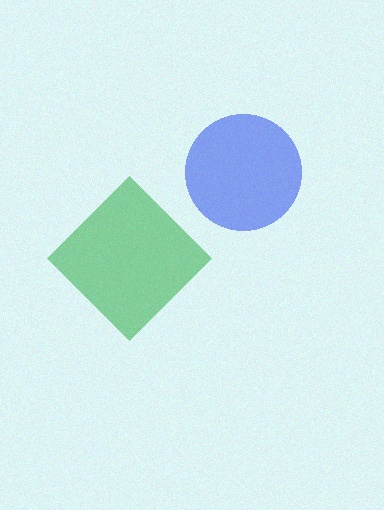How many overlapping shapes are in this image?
There are 2 overlapping shapes in the image.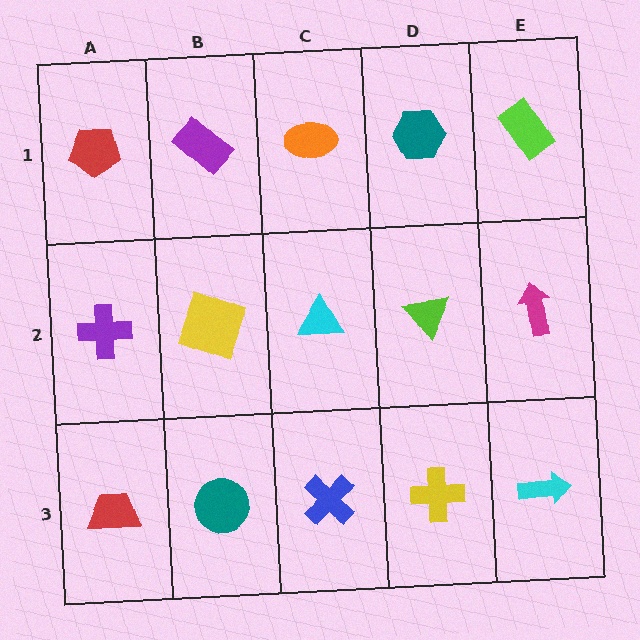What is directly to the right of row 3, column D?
A cyan arrow.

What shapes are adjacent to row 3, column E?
A magenta arrow (row 2, column E), a yellow cross (row 3, column D).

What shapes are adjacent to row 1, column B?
A yellow square (row 2, column B), a red pentagon (row 1, column A), an orange ellipse (row 1, column C).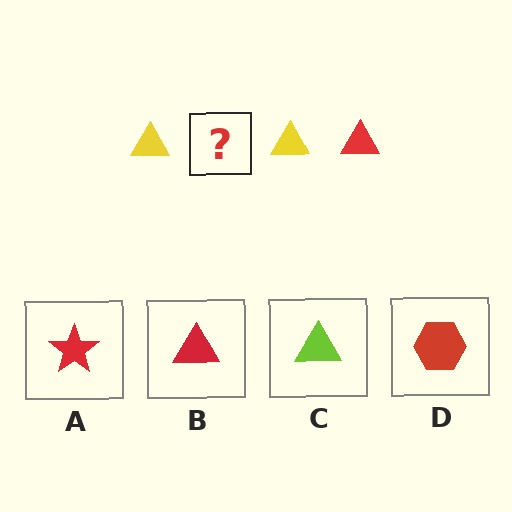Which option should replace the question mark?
Option B.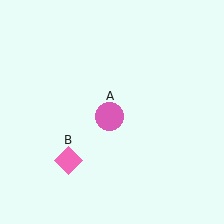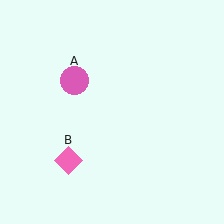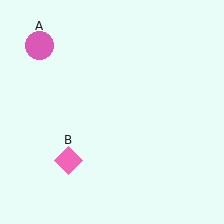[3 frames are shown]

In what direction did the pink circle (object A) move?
The pink circle (object A) moved up and to the left.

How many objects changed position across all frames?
1 object changed position: pink circle (object A).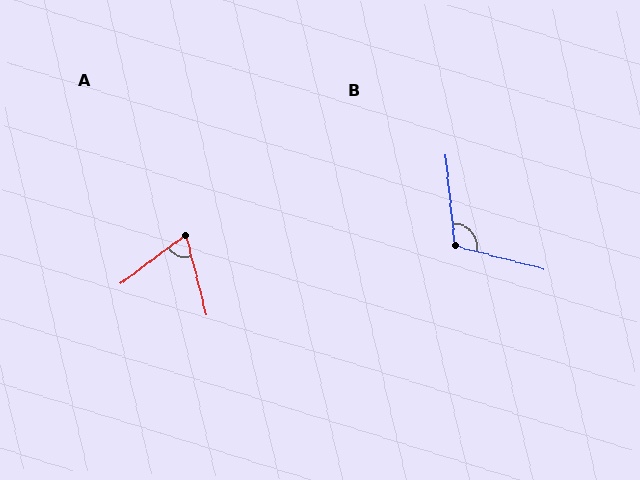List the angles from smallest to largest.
A (68°), B (110°).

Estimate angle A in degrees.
Approximately 68 degrees.